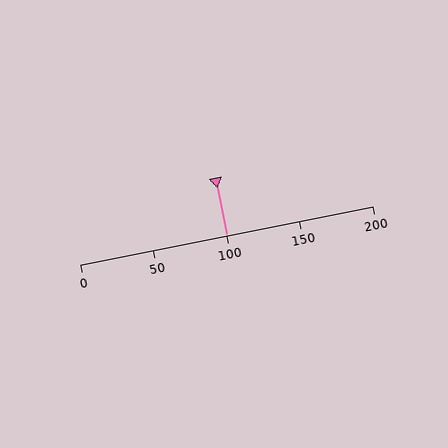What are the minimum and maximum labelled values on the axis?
The axis runs from 0 to 200.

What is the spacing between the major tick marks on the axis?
The major ticks are spaced 50 apart.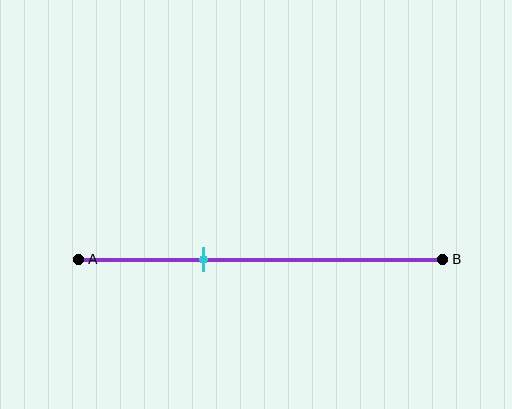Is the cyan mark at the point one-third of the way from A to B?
Yes, the mark is approximately at the one-third point.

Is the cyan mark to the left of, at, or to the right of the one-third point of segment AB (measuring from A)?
The cyan mark is approximately at the one-third point of segment AB.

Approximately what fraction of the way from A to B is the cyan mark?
The cyan mark is approximately 35% of the way from A to B.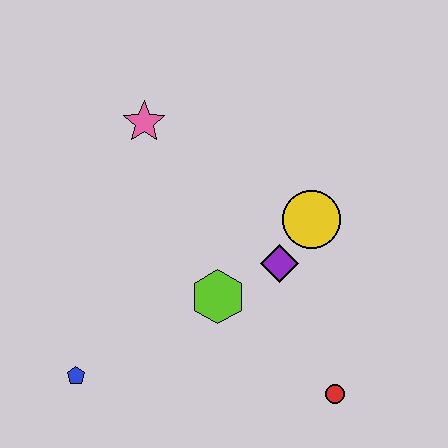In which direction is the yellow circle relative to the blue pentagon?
The yellow circle is to the right of the blue pentagon.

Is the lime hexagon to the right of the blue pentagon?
Yes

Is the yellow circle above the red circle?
Yes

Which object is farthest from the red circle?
The pink star is farthest from the red circle.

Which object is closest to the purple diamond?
The yellow circle is closest to the purple diamond.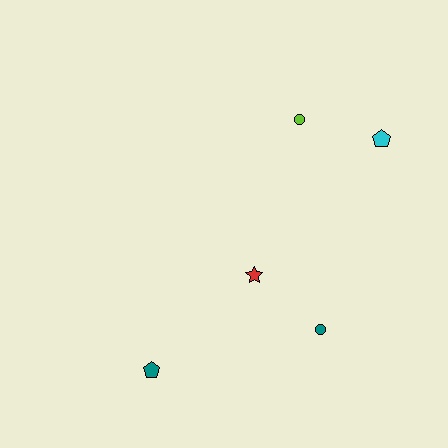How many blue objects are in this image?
There are no blue objects.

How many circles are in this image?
There are 2 circles.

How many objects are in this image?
There are 5 objects.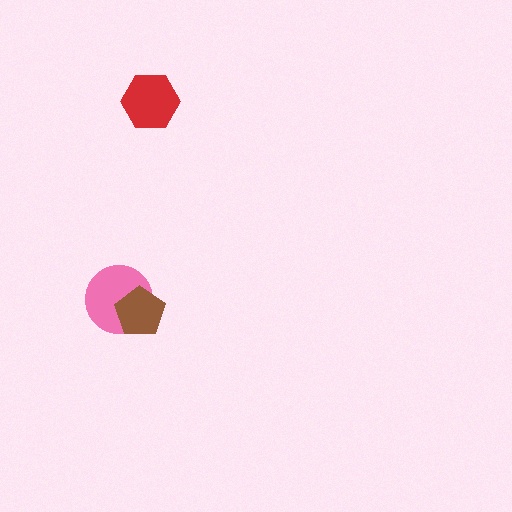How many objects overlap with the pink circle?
1 object overlaps with the pink circle.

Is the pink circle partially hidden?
Yes, it is partially covered by another shape.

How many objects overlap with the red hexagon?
0 objects overlap with the red hexagon.